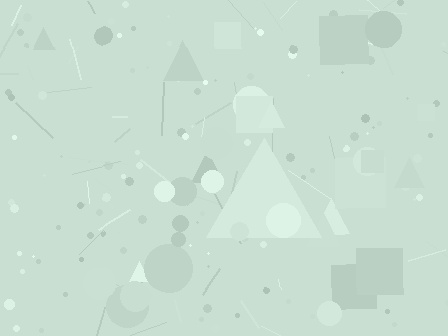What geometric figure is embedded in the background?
A triangle is embedded in the background.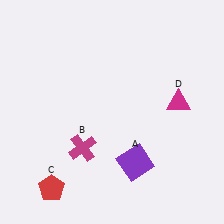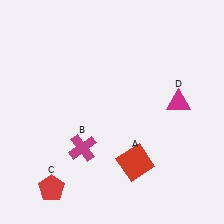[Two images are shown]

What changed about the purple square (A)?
In Image 1, A is purple. In Image 2, it changed to red.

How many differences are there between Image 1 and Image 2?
There is 1 difference between the two images.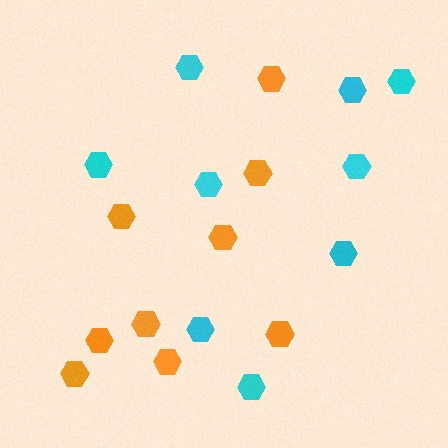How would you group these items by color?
There are 2 groups: one group of orange hexagons (9) and one group of cyan hexagons (9).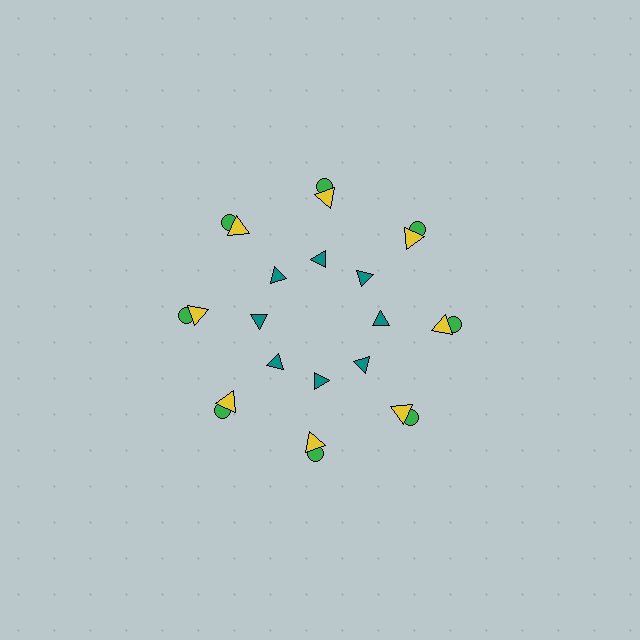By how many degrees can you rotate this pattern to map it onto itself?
The pattern maps onto itself every 45 degrees of rotation.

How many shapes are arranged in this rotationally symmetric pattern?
There are 24 shapes, arranged in 8 groups of 3.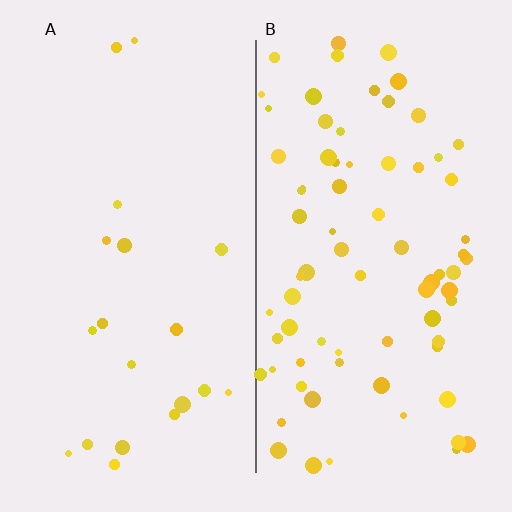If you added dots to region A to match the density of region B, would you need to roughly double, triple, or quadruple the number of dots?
Approximately quadruple.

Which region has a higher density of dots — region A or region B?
B (the right).